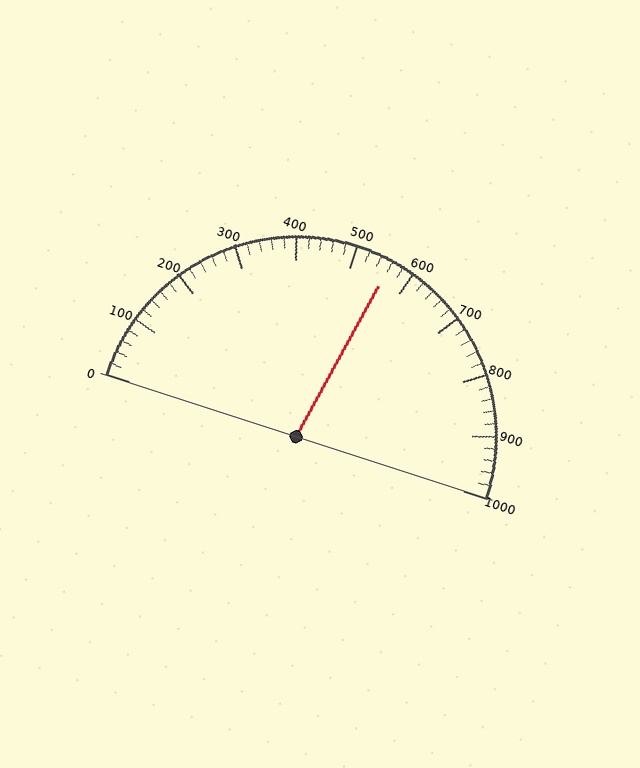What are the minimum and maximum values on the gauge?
The gauge ranges from 0 to 1000.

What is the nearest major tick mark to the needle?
The nearest major tick mark is 600.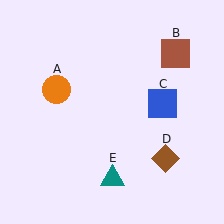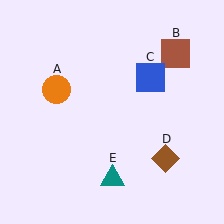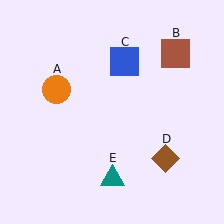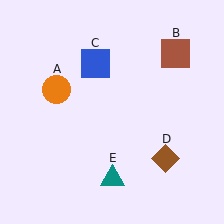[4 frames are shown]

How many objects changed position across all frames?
1 object changed position: blue square (object C).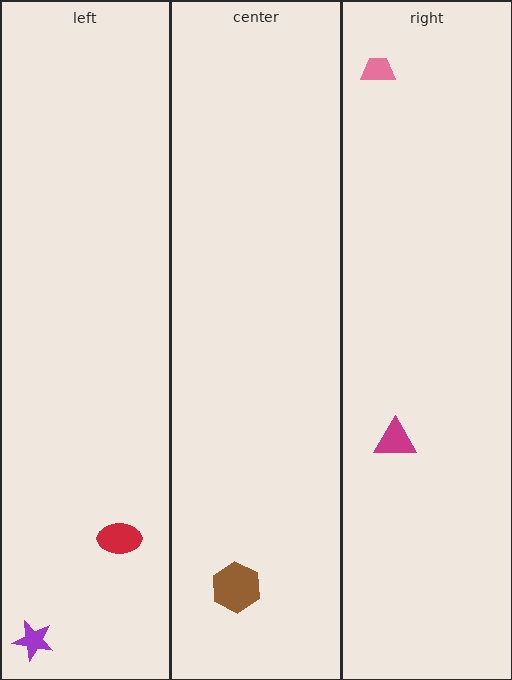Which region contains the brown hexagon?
The center region.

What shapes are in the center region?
The brown hexagon.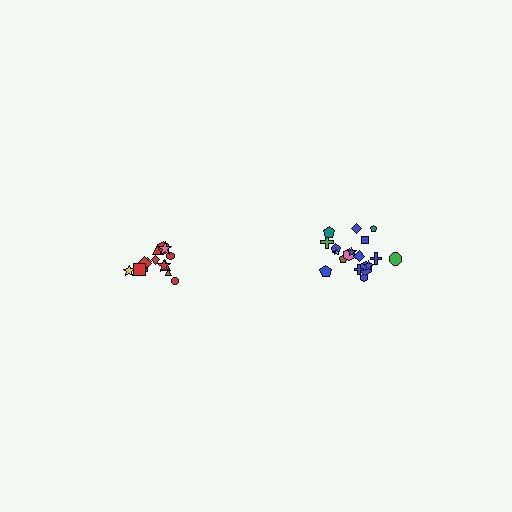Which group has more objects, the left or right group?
The right group.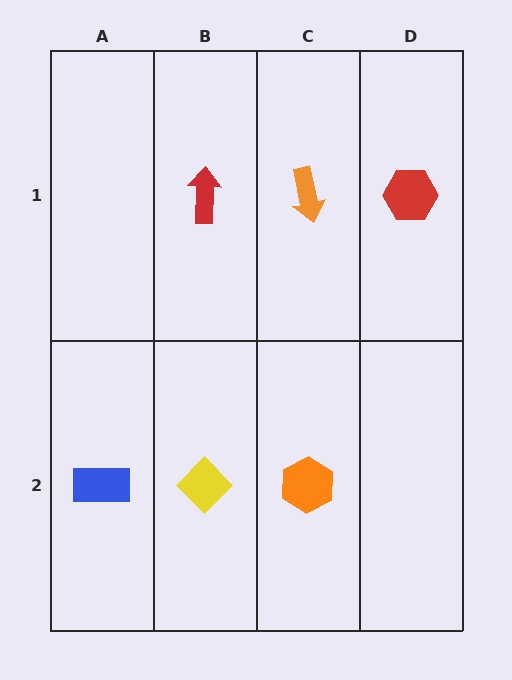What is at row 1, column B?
A red arrow.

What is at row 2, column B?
A yellow diamond.